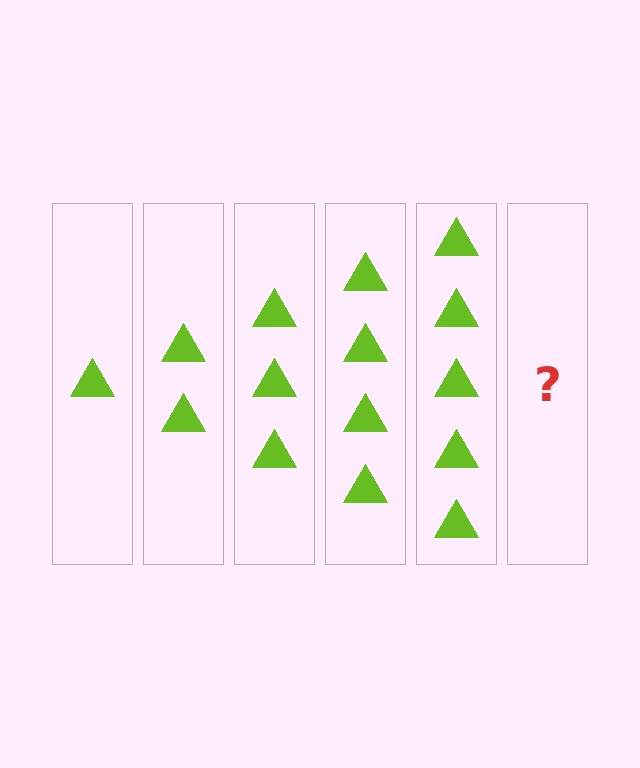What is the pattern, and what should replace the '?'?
The pattern is that each step adds one more triangle. The '?' should be 6 triangles.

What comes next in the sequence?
The next element should be 6 triangles.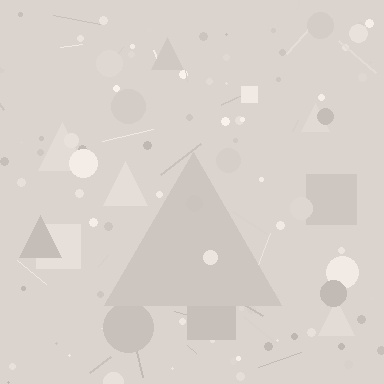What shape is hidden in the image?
A triangle is hidden in the image.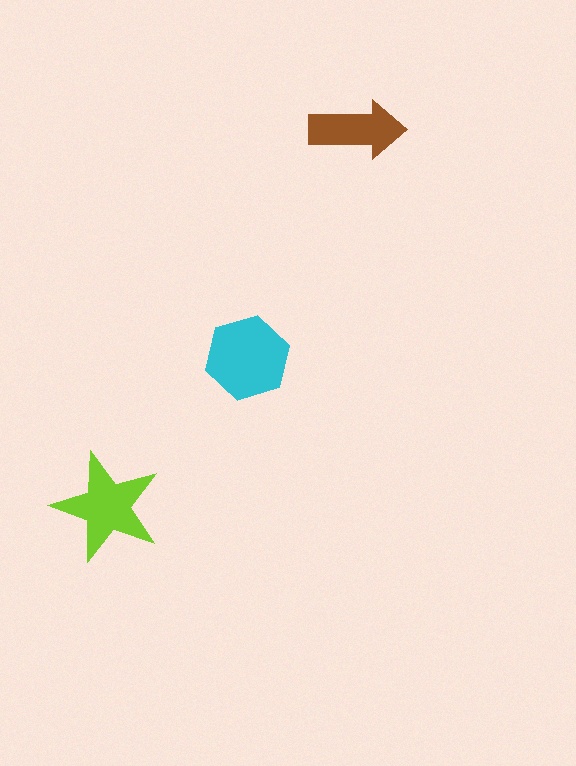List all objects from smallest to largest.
The brown arrow, the lime star, the cyan hexagon.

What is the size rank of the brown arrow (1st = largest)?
3rd.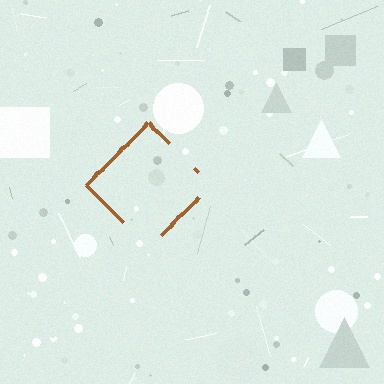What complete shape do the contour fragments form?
The contour fragments form a diamond.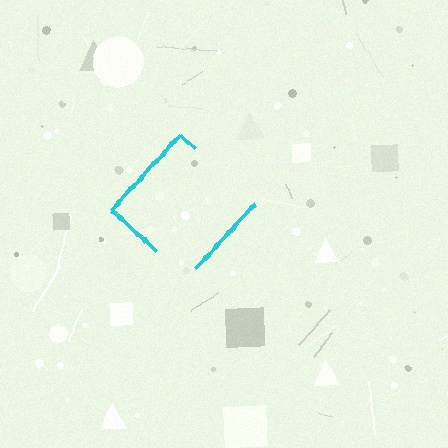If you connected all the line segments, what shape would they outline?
They would outline a diamond.